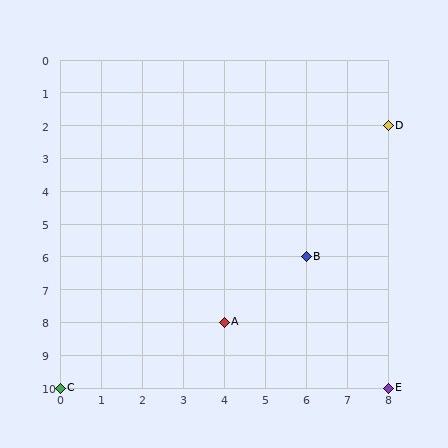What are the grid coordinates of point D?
Point D is at grid coordinates (8, 2).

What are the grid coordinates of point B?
Point B is at grid coordinates (6, 6).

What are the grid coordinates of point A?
Point A is at grid coordinates (4, 8).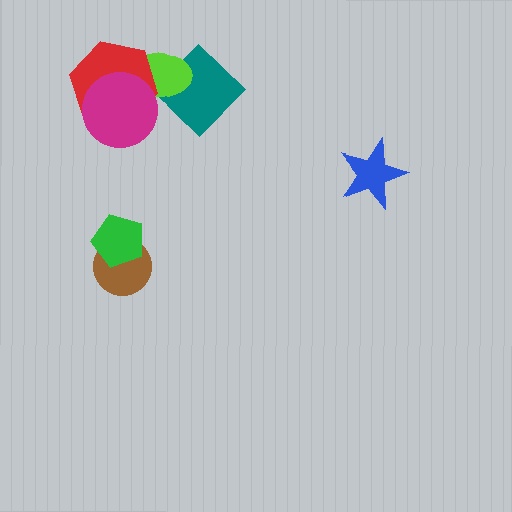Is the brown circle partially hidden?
Yes, it is partially covered by another shape.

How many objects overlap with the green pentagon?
1 object overlaps with the green pentagon.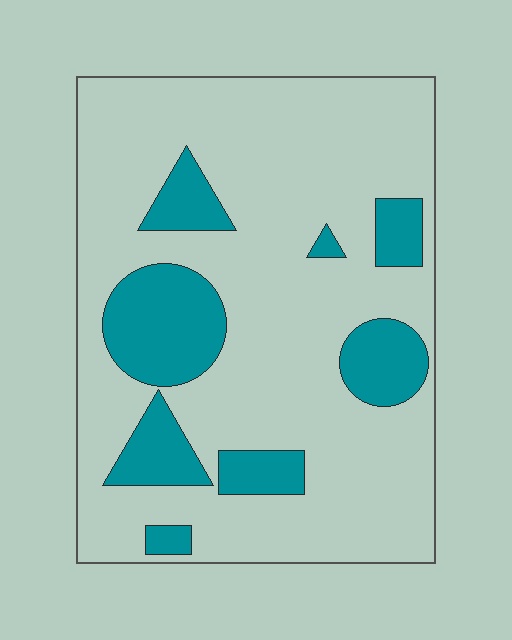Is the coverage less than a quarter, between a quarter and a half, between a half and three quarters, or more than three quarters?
Less than a quarter.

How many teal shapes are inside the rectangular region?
8.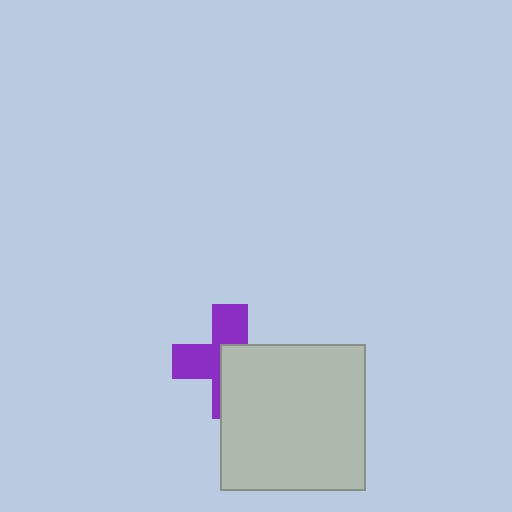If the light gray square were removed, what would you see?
You would see the complete purple cross.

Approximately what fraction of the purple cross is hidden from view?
Roughly 51% of the purple cross is hidden behind the light gray square.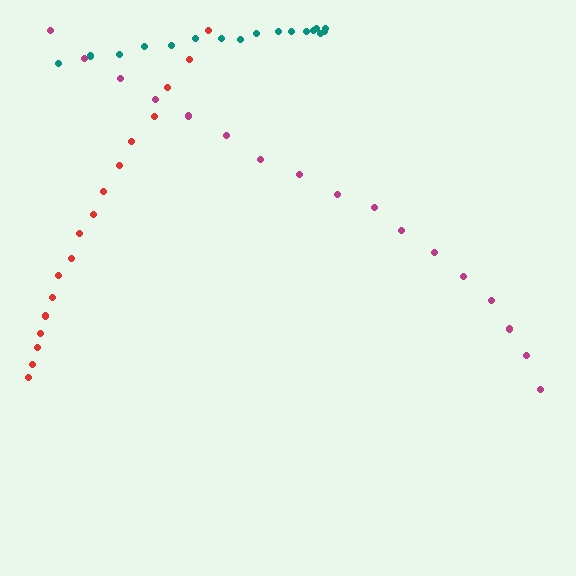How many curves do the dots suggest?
There are 3 distinct paths.